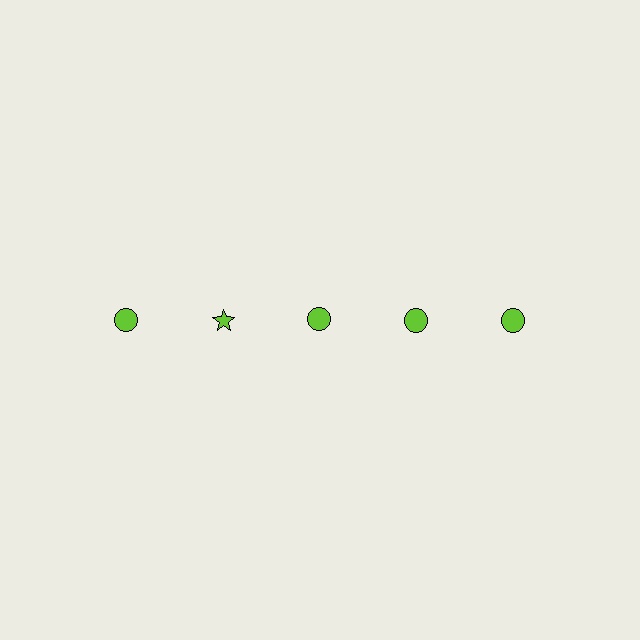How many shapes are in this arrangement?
There are 5 shapes arranged in a grid pattern.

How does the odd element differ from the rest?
It has a different shape: star instead of circle.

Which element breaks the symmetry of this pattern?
The lime star in the top row, second from left column breaks the symmetry. All other shapes are lime circles.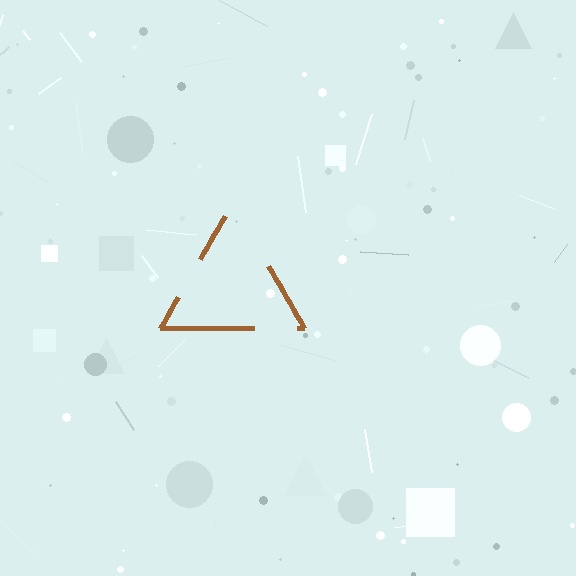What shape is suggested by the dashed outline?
The dashed outline suggests a triangle.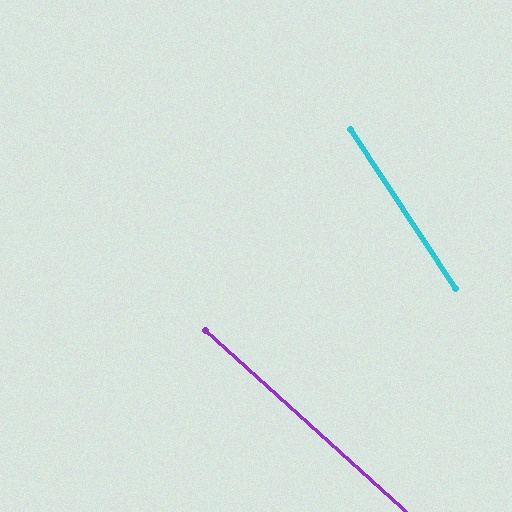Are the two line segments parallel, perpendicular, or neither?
Neither parallel nor perpendicular — they differ by about 15°.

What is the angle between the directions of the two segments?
Approximately 15 degrees.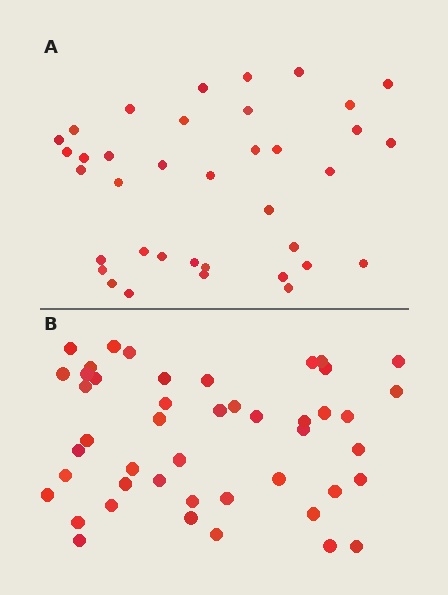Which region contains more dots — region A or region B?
Region B (the bottom region) has more dots.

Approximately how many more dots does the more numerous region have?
Region B has roughly 8 or so more dots than region A.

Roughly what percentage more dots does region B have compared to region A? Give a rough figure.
About 25% more.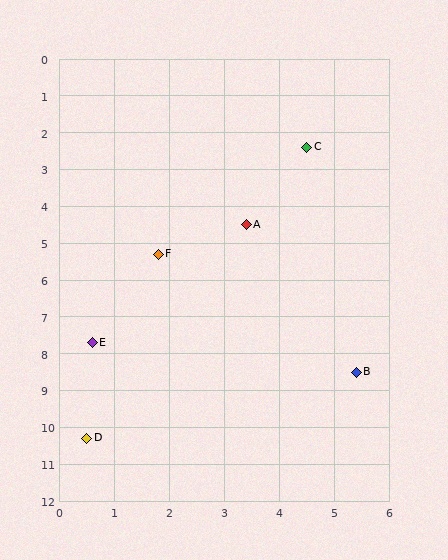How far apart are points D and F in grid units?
Points D and F are about 5.2 grid units apart.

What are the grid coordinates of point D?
Point D is at approximately (0.5, 10.3).